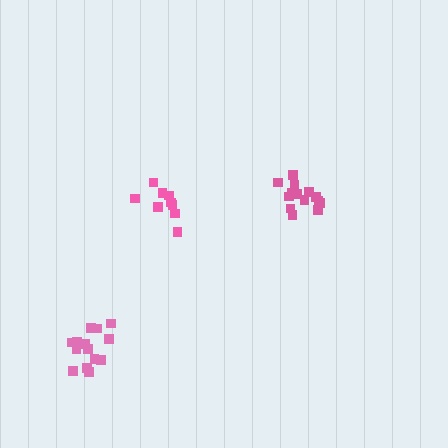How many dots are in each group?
Group 1: 14 dots, Group 2: 14 dots, Group 3: 9 dots (37 total).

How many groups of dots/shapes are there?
There are 3 groups.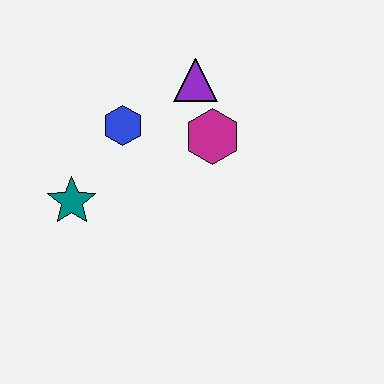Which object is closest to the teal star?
The blue hexagon is closest to the teal star.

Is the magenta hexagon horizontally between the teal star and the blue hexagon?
No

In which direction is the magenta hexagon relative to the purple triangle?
The magenta hexagon is below the purple triangle.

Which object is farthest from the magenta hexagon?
The teal star is farthest from the magenta hexagon.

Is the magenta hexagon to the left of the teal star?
No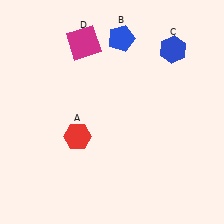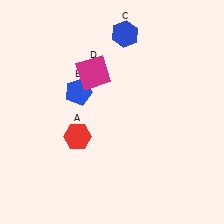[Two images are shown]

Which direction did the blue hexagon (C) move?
The blue hexagon (C) moved left.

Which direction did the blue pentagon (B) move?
The blue pentagon (B) moved down.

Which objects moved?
The objects that moved are: the blue pentagon (B), the blue hexagon (C), the magenta square (D).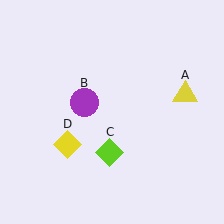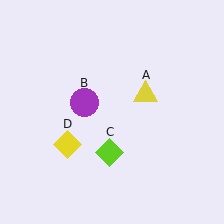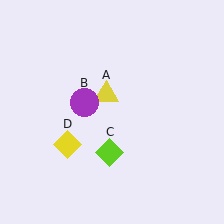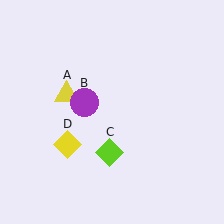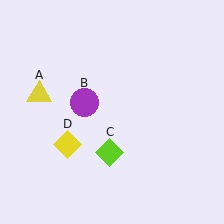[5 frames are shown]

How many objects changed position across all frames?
1 object changed position: yellow triangle (object A).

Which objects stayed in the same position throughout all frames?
Purple circle (object B) and lime diamond (object C) and yellow diamond (object D) remained stationary.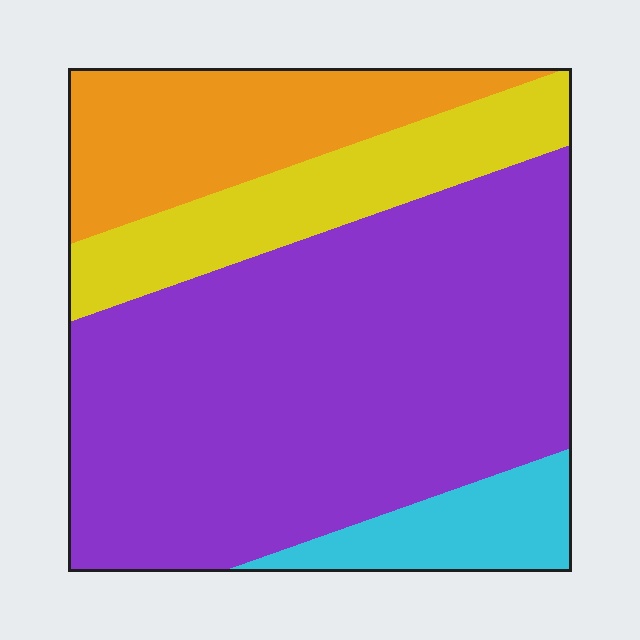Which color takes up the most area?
Purple, at roughly 60%.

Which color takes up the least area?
Cyan, at roughly 10%.